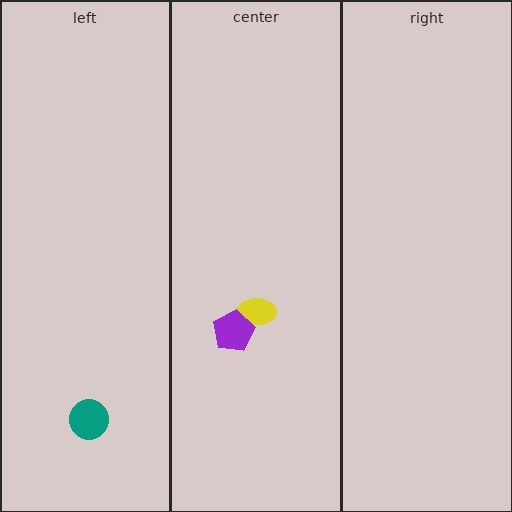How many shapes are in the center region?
2.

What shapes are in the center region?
The yellow ellipse, the purple pentagon.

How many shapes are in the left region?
1.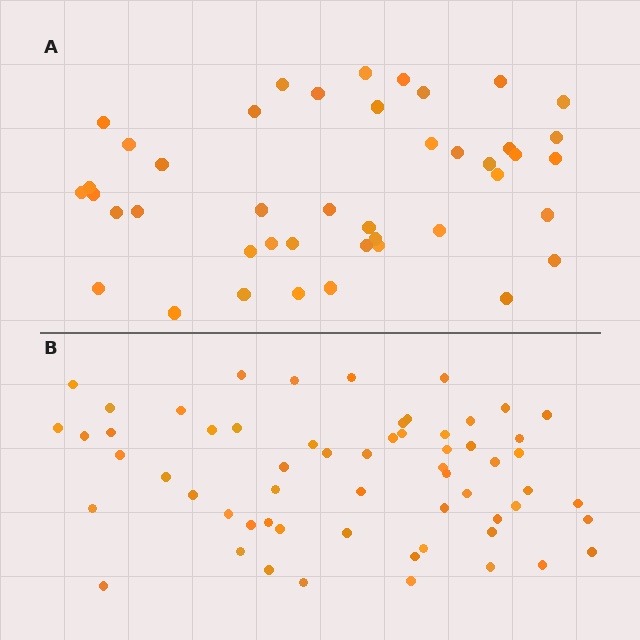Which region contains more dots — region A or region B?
Region B (the bottom region) has more dots.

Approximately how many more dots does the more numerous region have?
Region B has approximately 15 more dots than region A.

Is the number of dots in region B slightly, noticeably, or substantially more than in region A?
Region B has noticeably more, but not dramatically so. The ratio is roughly 1.4 to 1.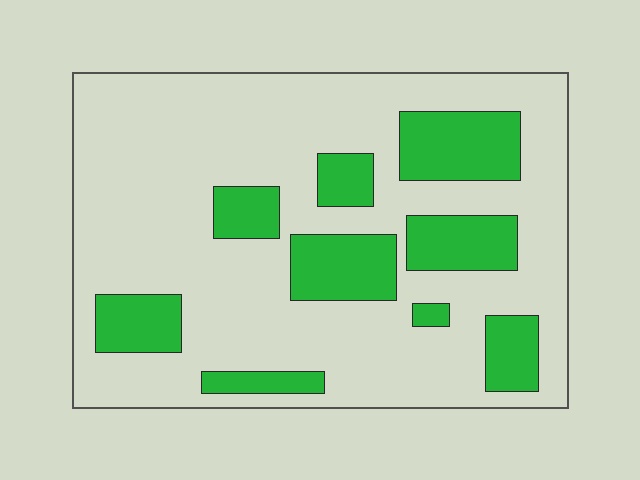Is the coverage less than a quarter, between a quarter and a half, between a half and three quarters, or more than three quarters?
Less than a quarter.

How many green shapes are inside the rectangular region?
9.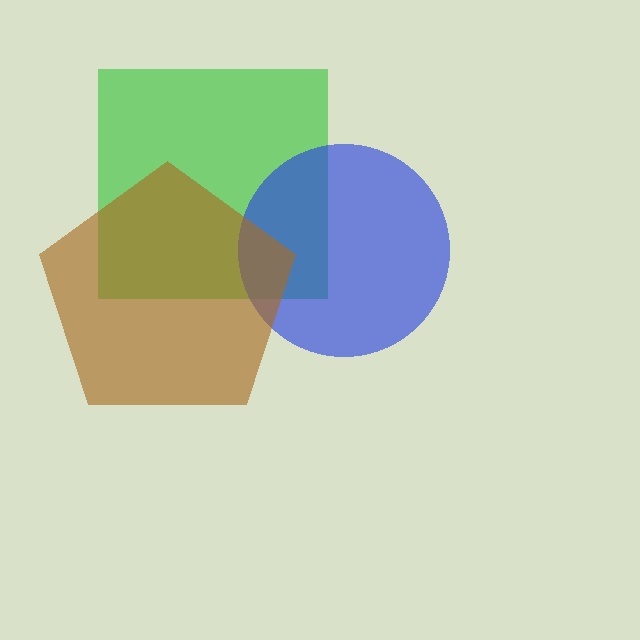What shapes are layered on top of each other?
The layered shapes are: a green square, a blue circle, a brown pentagon.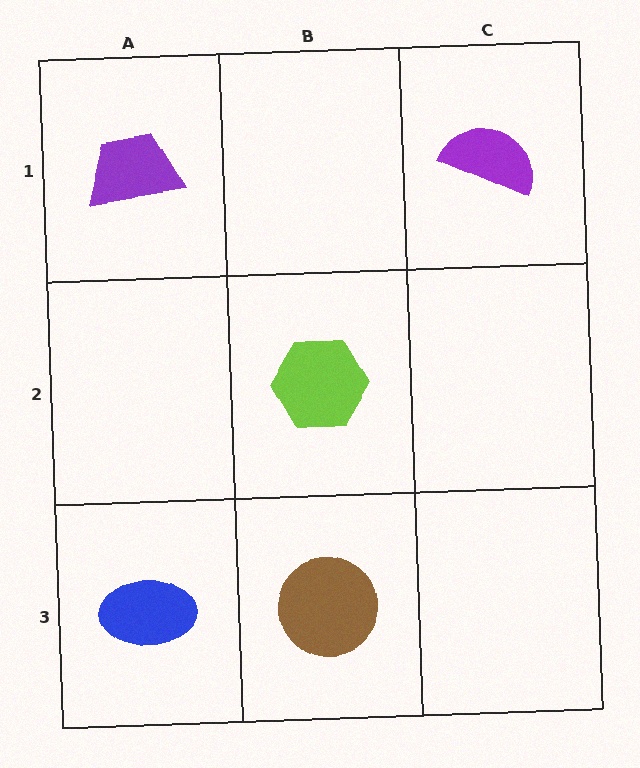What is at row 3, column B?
A brown circle.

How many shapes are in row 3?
2 shapes.